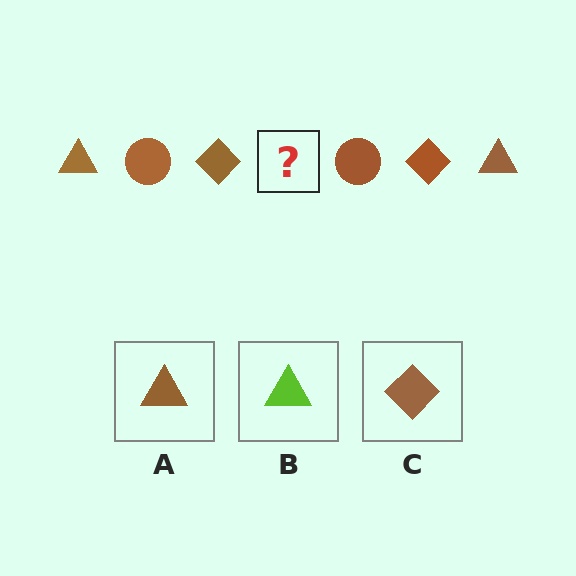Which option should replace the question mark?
Option A.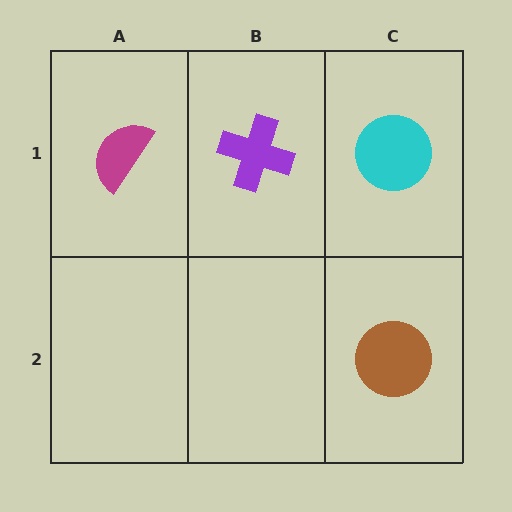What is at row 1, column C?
A cyan circle.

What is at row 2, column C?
A brown circle.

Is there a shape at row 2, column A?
No, that cell is empty.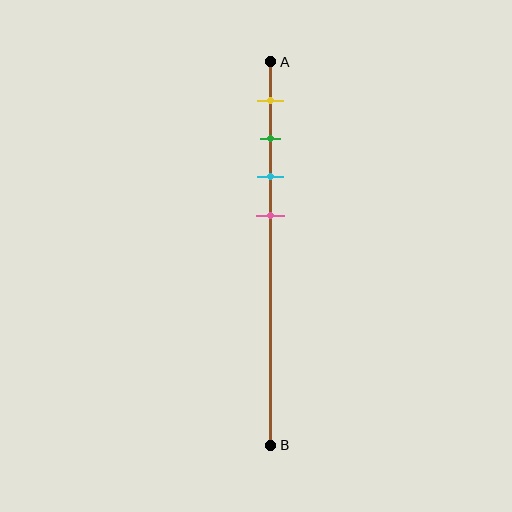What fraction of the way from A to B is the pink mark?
The pink mark is approximately 40% (0.4) of the way from A to B.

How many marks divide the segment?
There are 4 marks dividing the segment.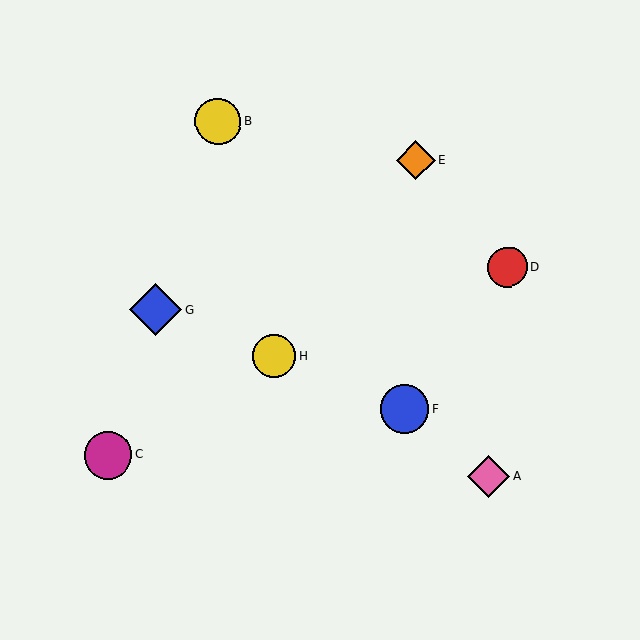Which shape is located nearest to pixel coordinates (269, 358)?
The yellow circle (labeled H) at (274, 356) is nearest to that location.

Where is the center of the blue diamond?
The center of the blue diamond is at (156, 310).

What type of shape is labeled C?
Shape C is a magenta circle.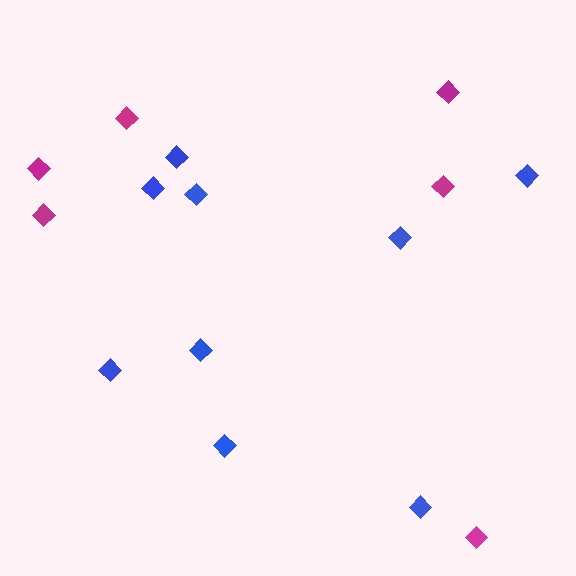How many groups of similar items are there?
There are 2 groups: one group of magenta diamonds (6) and one group of blue diamonds (9).